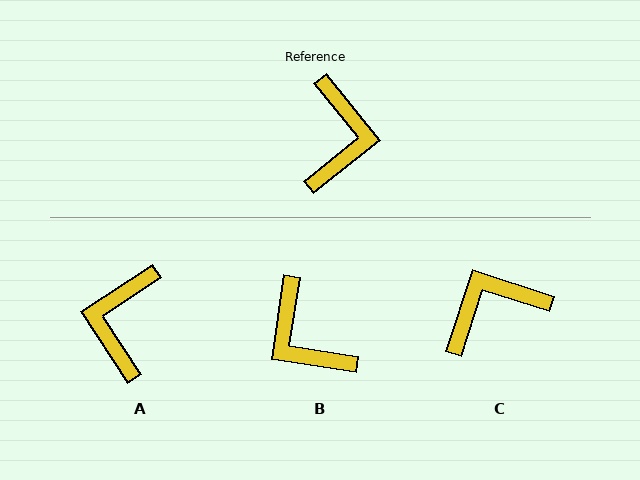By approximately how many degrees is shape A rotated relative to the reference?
Approximately 175 degrees counter-clockwise.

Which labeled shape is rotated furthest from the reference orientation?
A, about 175 degrees away.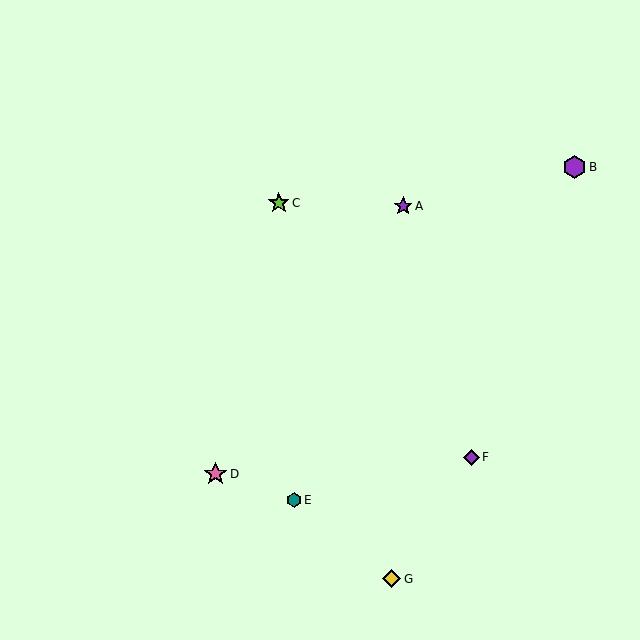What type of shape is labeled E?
Shape E is a teal hexagon.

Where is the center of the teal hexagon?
The center of the teal hexagon is at (294, 500).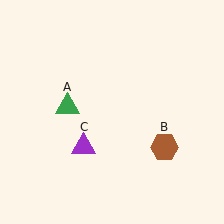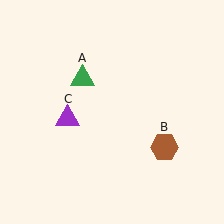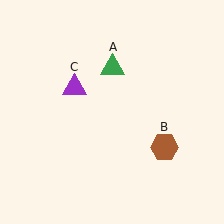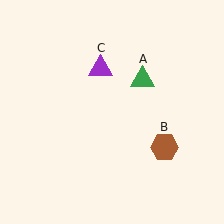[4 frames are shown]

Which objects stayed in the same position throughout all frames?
Brown hexagon (object B) remained stationary.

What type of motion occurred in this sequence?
The green triangle (object A), purple triangle (object C) rotated clockwise around the center of the scene.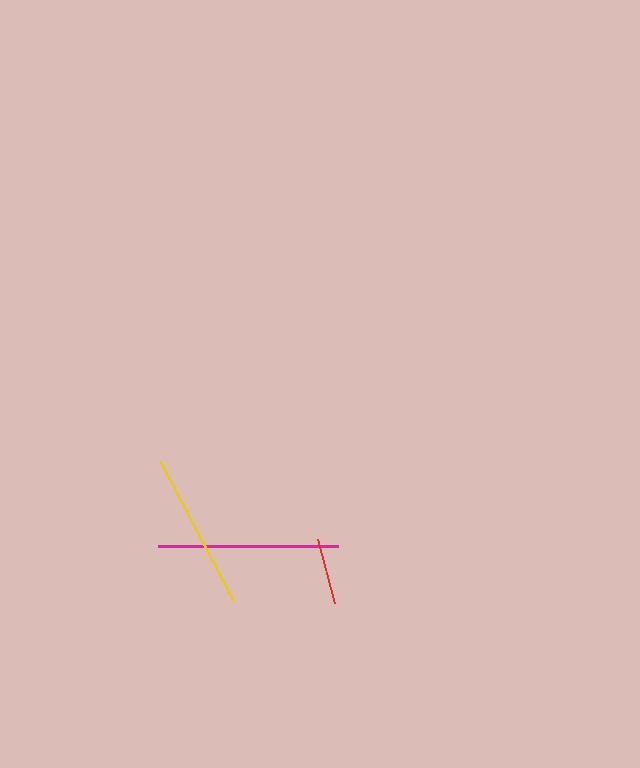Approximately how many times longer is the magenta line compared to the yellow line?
The magenta line is approximately 1.1 times the length of the yellow line.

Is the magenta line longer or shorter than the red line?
The magenta line is longer than the red line.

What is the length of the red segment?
The red segment is approximately 66 pixels long.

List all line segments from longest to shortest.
From longest to shortest: magenta, yellow, red.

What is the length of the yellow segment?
The yellow segment is approximately 158 pixels long.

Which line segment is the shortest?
The red line is the shortest at approximately 66 pixels.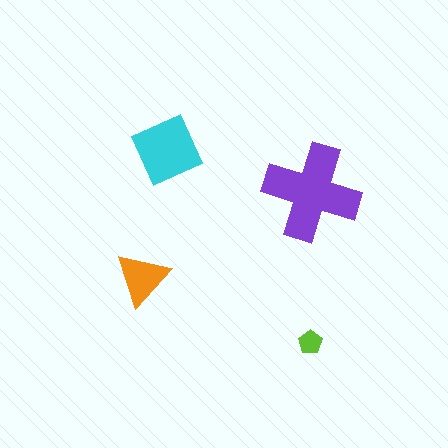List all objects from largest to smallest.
The purple cross, the cyan diamond, the orange triangle, the lime pentagon.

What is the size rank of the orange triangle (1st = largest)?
3rd.